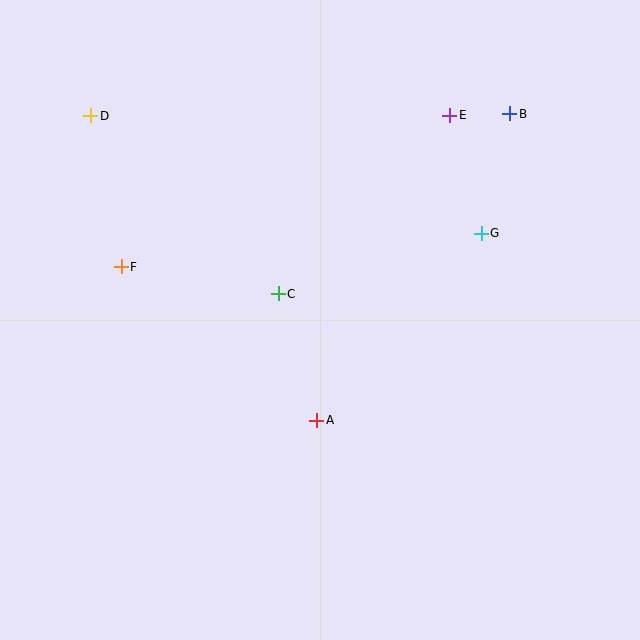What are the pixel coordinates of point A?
Point A is at (317, 420).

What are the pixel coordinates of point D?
Point D is at (91, 116).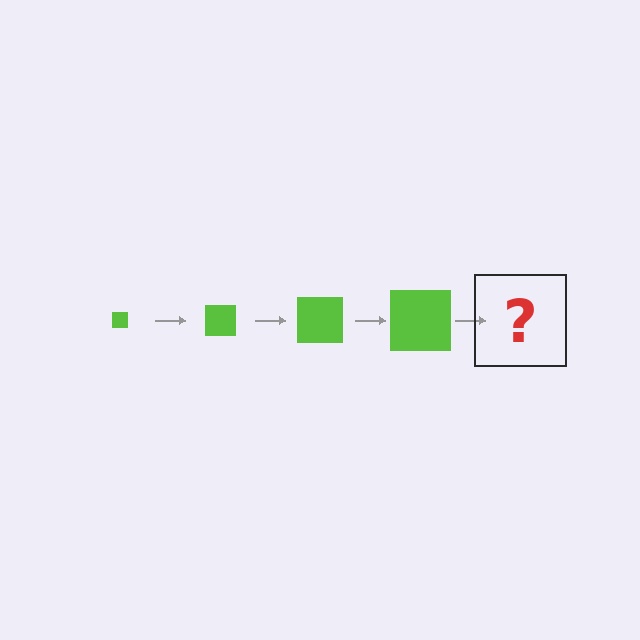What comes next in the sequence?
The next element should be a lime square, larger than the previous one.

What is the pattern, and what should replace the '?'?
The pattern is that the square gets progressively larger each step. The '?' should be a lime square, larger than the previous one.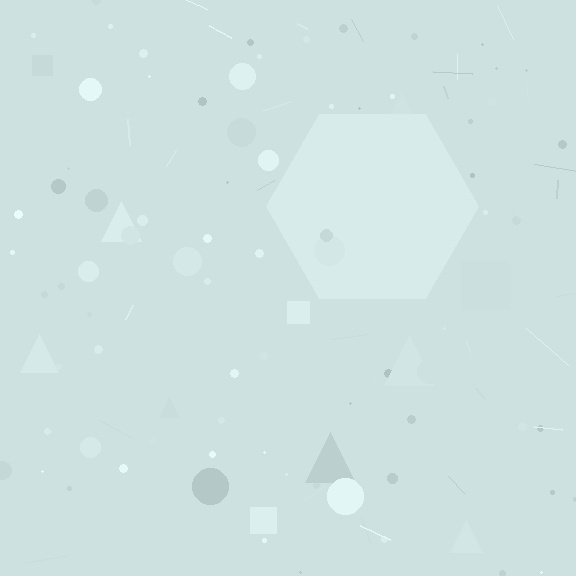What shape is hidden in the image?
A hexagon is hidden in the image.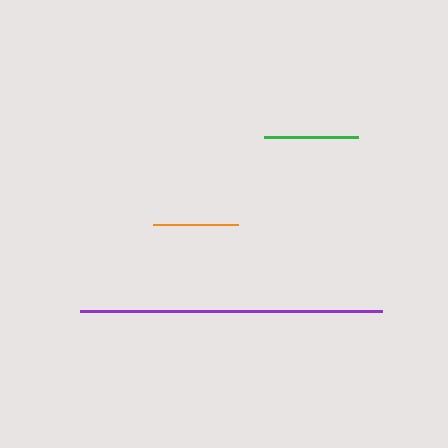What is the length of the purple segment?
The purple segment is approximately 302 pixels long.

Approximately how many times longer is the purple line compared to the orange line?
The purple line is approximately 3.6 times the length of the orange line.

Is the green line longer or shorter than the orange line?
The green line is longer than the orange line.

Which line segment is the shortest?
The orange line is the shortest at approximately 85 pixels.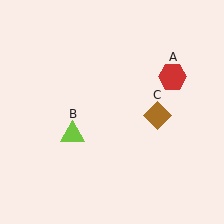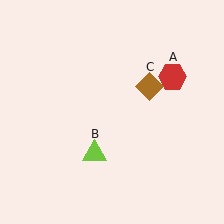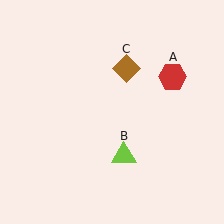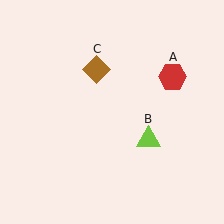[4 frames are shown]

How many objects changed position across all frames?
2 objects changed position: lime triangle (object B), brown diamond (object C).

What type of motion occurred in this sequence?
The lime triangle (object B), brown diamond (object C) rotated counterclockwise around the center of the scene.